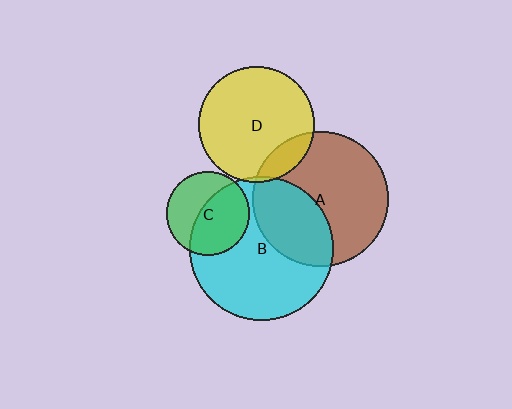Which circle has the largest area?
Circle B (cyan).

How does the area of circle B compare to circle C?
Approximately 3.0 times.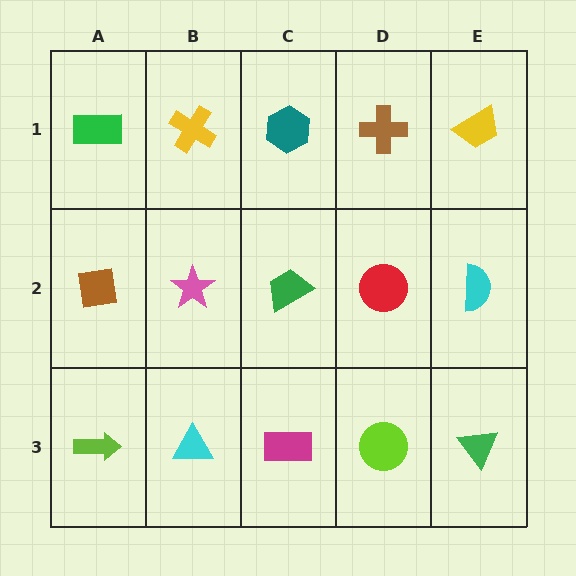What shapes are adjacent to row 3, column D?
A red circle (row 2, column D), a magenta rectangle (row 3, column C), a green triangle (row 3, column E).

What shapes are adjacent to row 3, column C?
A green trapezoid (row 2, column C), a cyan triangle (row 3, column B), a lime circle (row 3, column D).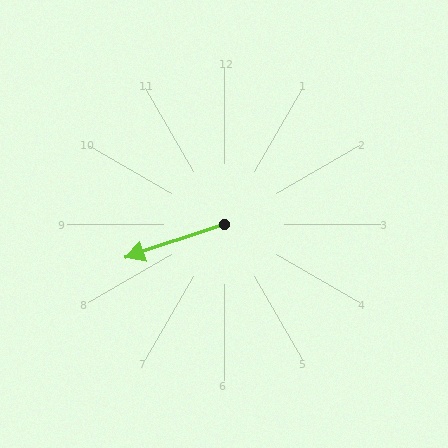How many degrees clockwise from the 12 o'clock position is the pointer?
Approximately 251 degrees.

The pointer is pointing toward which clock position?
Roughly 8 o'clock.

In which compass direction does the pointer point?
West.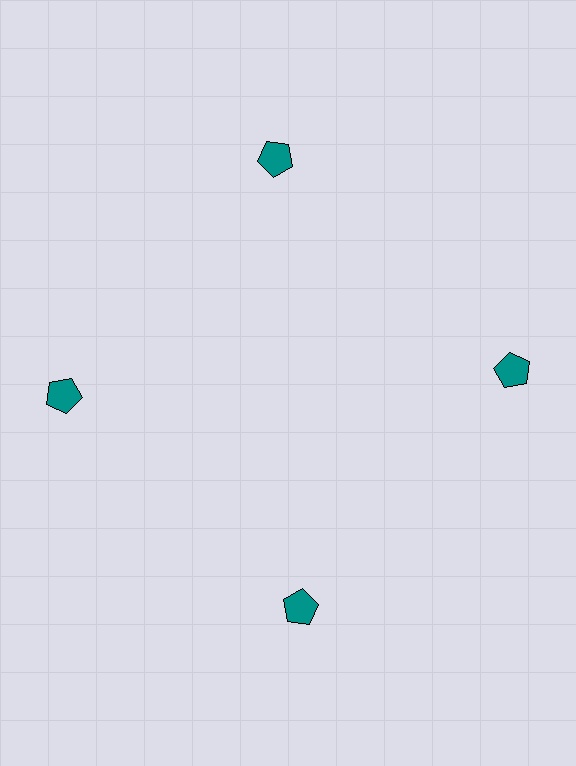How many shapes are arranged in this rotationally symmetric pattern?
There are 4 shapes, arranged in 4 groups of 1.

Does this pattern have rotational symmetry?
Yes, this pattern has 4-fold rotational symmetry. It looks the same after rotating 90 degrees around the center.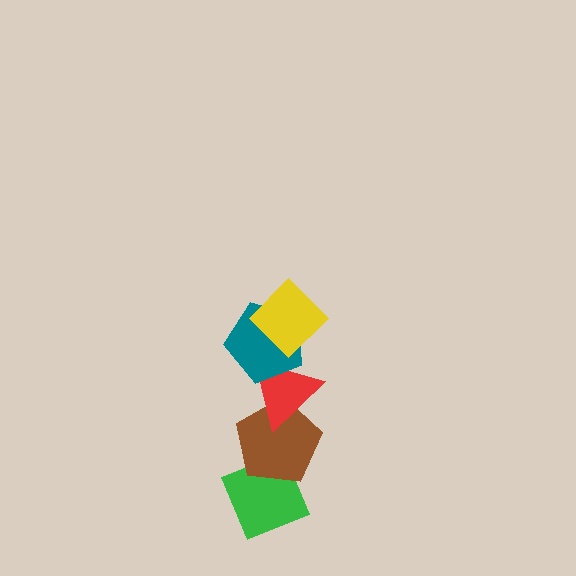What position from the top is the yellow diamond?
The yellow diamond is 1st from the top.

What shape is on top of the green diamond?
The brown pentagon is on top of the green diamond.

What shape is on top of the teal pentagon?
The yellow diamond is on top of the teal pentagon.